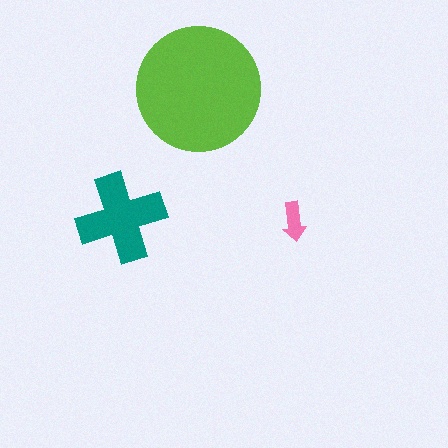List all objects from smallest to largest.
The pink arrow, the teal cross, the lime circle.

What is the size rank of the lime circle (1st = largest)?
1st.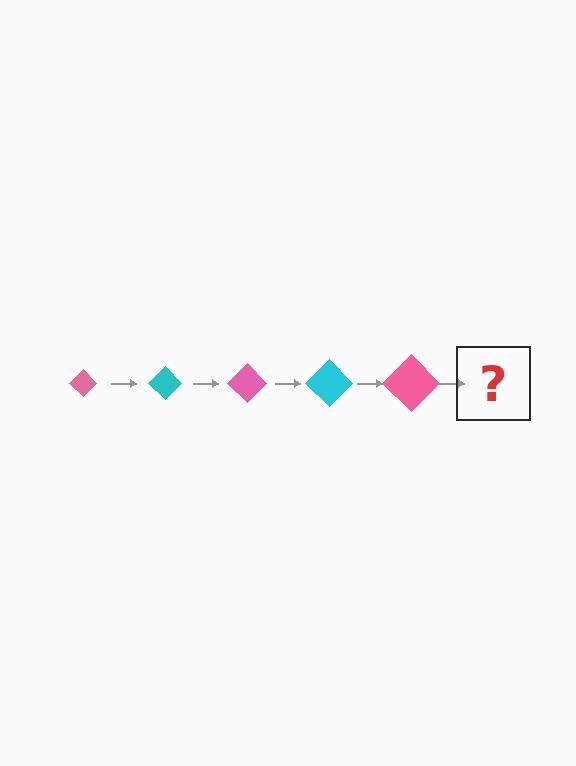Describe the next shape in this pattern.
It should be a cyan diamond, larger than the previous one.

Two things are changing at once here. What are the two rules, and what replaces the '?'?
The two rules are that the diamond grows larger each step and the color cycles through pink and cyan. The '?' should be a cyan diamond, larger than the previous one.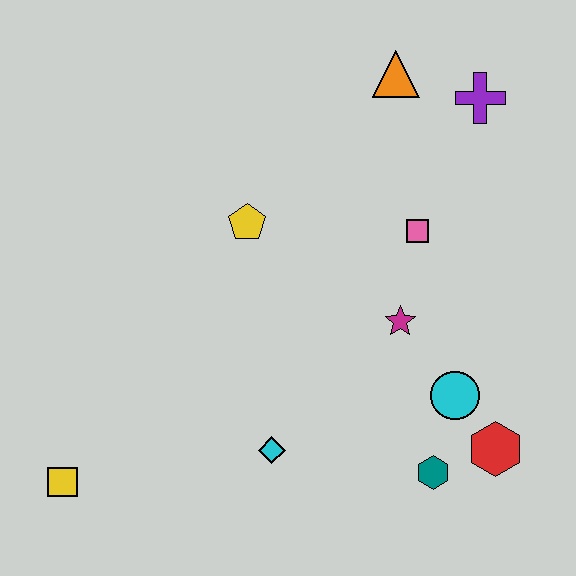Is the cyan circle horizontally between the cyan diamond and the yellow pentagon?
No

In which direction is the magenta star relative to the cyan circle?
The magenta star is above the cyan circle.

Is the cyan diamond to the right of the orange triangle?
No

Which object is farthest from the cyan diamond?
The purple cross is farthest from the cyan diamond.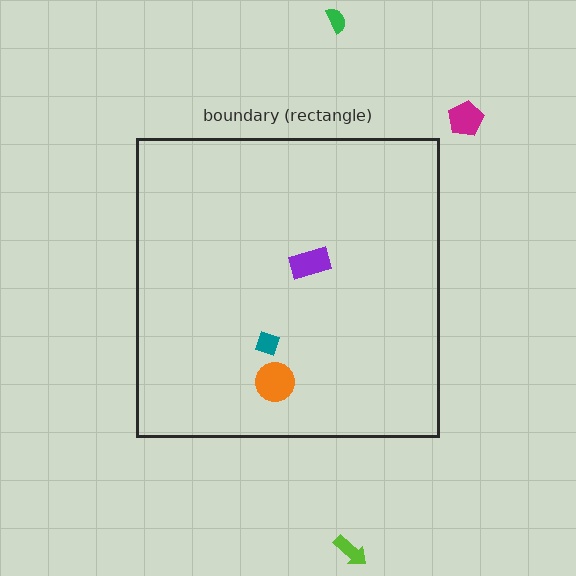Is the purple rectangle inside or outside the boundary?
Inside.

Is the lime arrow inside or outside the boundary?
Outside.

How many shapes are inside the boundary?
3 inside, 3 outside.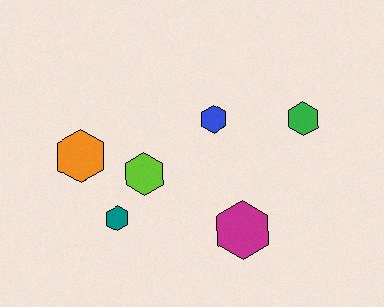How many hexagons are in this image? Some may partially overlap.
There are 6 hexagons.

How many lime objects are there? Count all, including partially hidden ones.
There is 1 lime object.